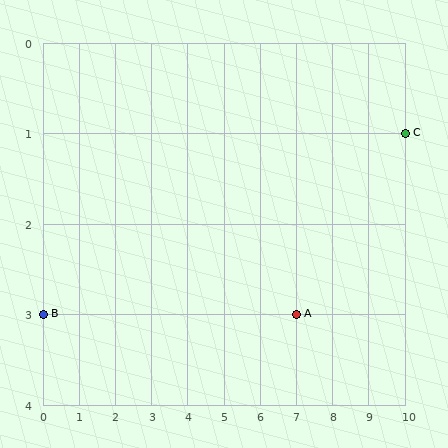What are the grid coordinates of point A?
Point A is at grid coordinates (7, 3).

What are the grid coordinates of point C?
Point C is at grid coordinates (10, 1).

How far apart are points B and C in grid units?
Points B and C are 10 columns and 2 rows apart (about 10.2 grid units diagonally).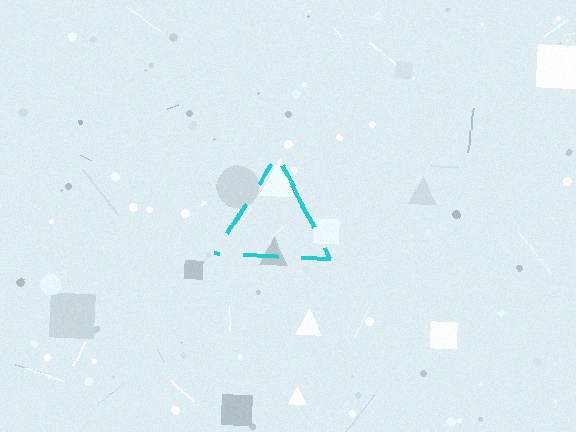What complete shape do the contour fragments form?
The contour fragments form a triangle.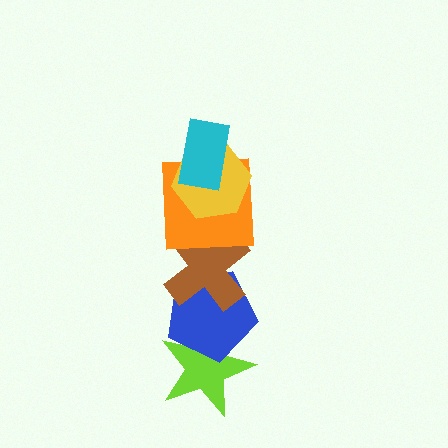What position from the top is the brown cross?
The brown cross is 4th from the top.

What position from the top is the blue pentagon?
The blue pentagon is 5th from the top.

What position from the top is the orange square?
The orange square is 3rd from the top.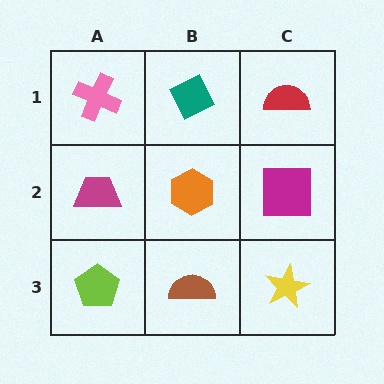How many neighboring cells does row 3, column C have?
2.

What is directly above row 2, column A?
A pink cross.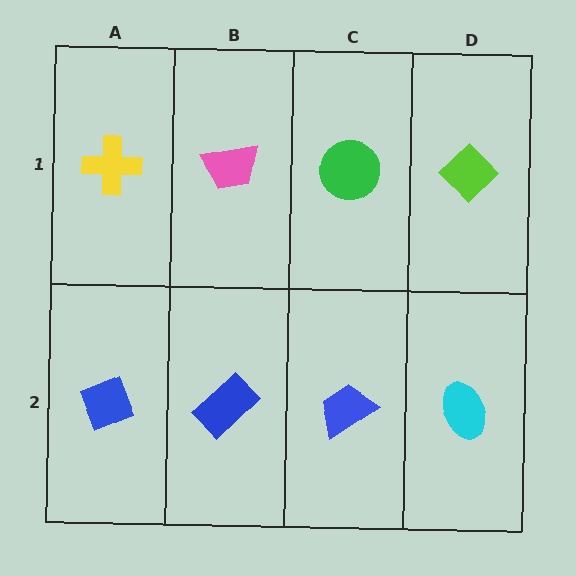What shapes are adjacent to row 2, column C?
A green circle (row 1, column C), a blue rectangle (row 2, column B), a cyan ellipse (row 2, column D).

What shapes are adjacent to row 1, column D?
A cyan ellipse (row 2, column D), a green circle (row 1, column C).